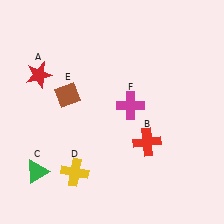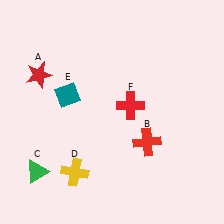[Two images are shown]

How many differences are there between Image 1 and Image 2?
There are 2 differences between the two images.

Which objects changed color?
E changed from brown to teal. F changed from magenta to red.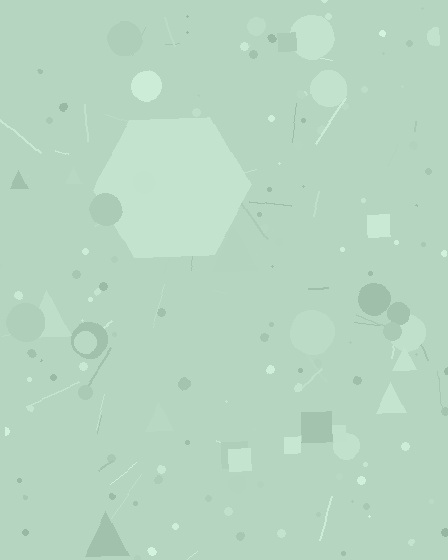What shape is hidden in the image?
A hexagon is hidden in the image.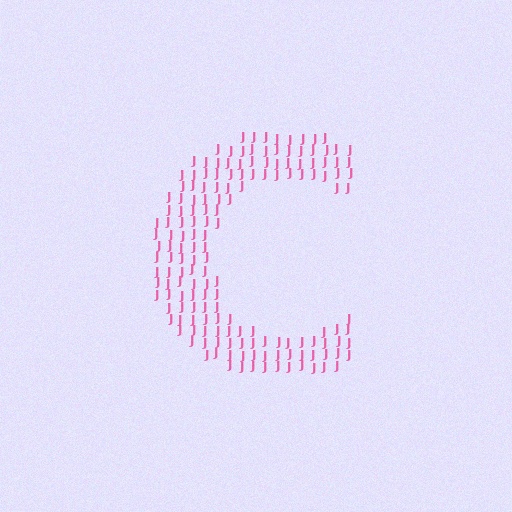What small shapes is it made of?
It is made of small letter J's.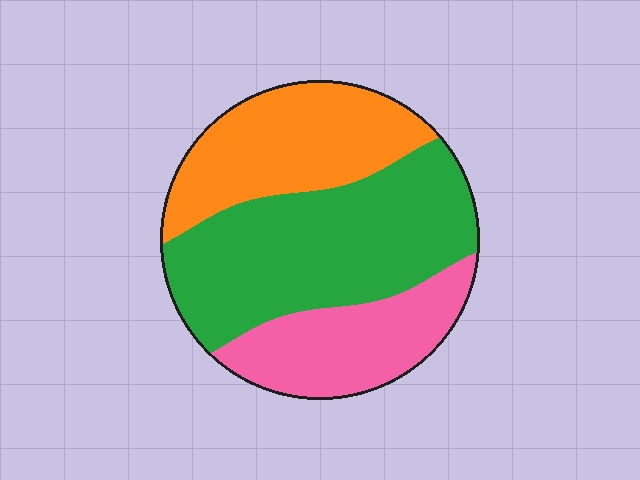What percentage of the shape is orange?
Orange covers roughly 30% of the shape.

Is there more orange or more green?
Green.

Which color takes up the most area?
Green, at roughly 45%.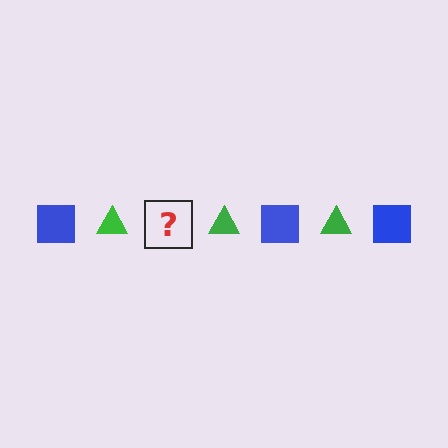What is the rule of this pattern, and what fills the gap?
The rule is that the pattern alternates between blue square and green triangle. The gap should be filled with a blue square.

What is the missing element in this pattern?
The missing element is a blue square.